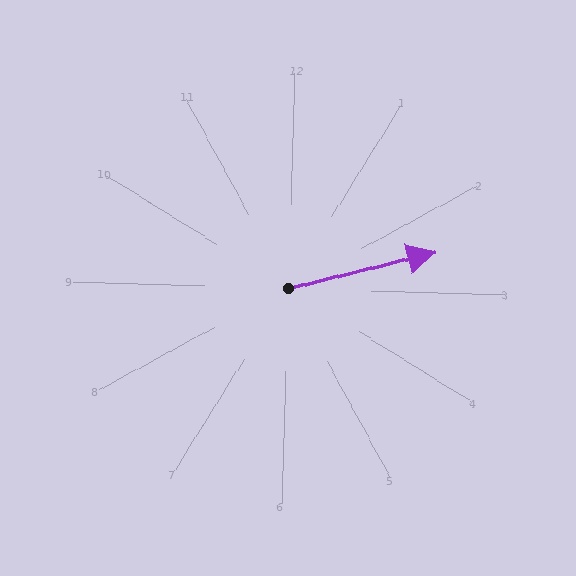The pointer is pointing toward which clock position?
Roughly 2 o'clock.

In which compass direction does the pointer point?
East.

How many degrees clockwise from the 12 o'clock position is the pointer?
Approximately 75 degrees.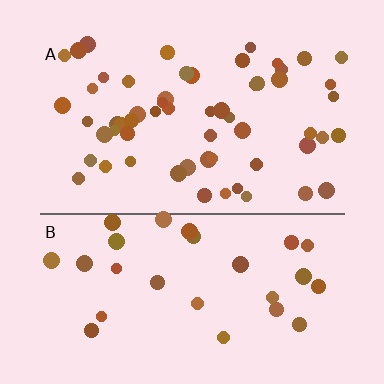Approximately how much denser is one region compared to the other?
Approximately 2.0× — region A over region B.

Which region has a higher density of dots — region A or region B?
A (the top).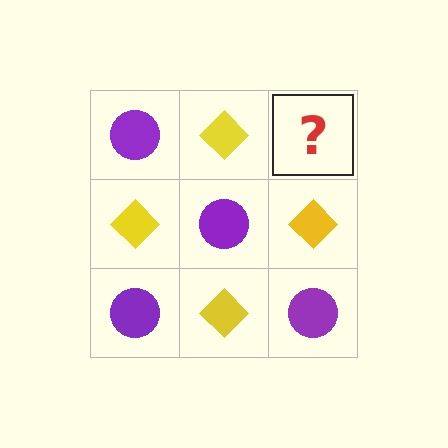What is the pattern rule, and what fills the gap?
The rule is that it alternates purple circle and yellow diamond in a checkerboard pattern. The gap should be filled with a purple circle.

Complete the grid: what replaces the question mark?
The question mark should be replaced with a purple circle.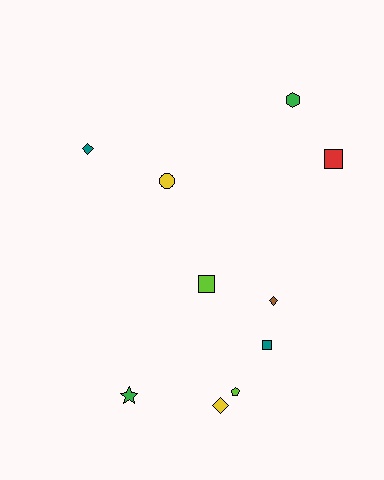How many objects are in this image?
There are 10 objects.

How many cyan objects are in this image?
There are no cyan objects.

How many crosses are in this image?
There are no crosses.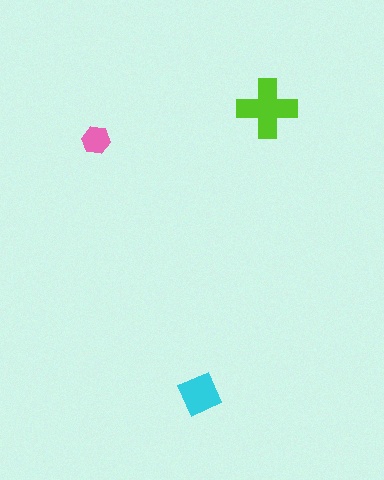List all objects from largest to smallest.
The lime cross, the cyan diamond, the pink hexagon.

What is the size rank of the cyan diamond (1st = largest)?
2nd.